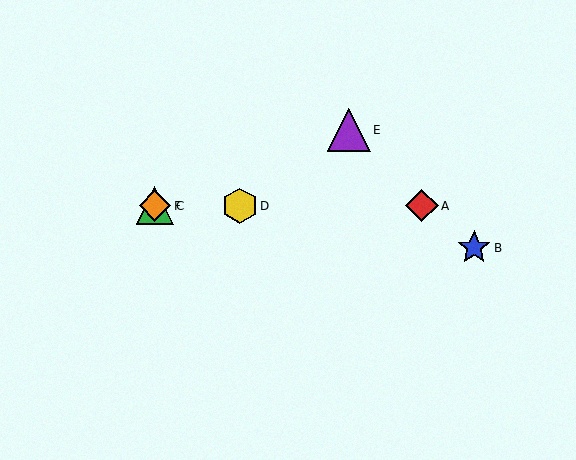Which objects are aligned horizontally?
Objects A, C, D, F are aligned horizontally.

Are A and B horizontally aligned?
No, A is at y≈206 and B is at y≈248.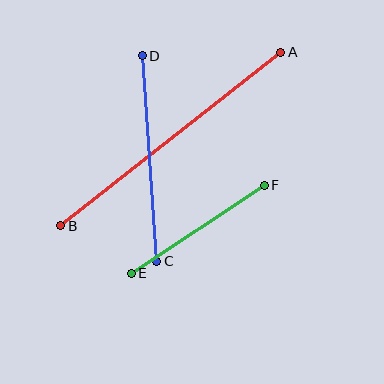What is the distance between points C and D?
The distance is approximately 206 pixels.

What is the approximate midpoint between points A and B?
The midpoint is at approximately (171, 139) pixels.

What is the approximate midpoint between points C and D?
The midpoint is at approximately (150, 159) pixels.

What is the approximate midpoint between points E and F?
The midpoint is at approximately (198, 229) pixels.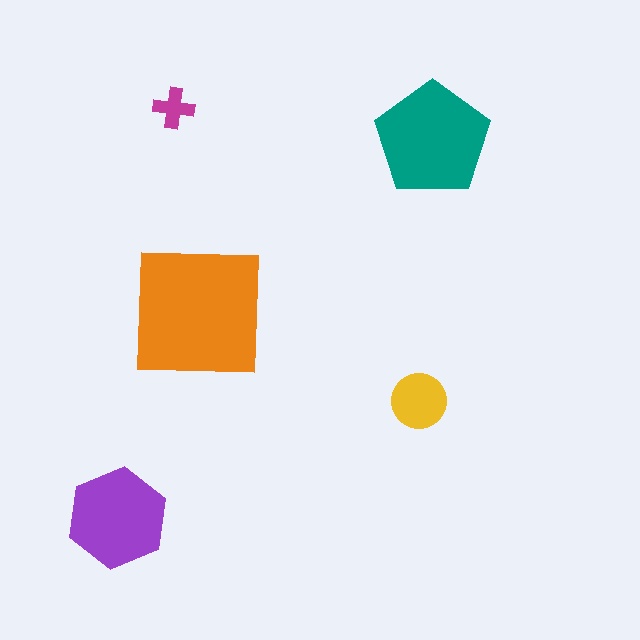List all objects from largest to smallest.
The orange square, the teal pentagon, the purple hexagon, the yellow circle, the magenta cross.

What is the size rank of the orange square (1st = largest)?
1st.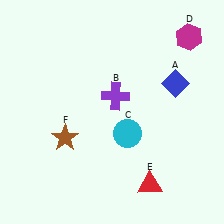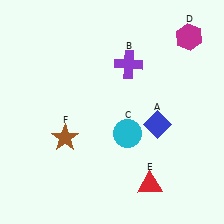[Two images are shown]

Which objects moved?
The objects that moved are: the blue diamond (A), the purple cross (B).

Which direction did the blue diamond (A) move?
The blue diamond (A) moved down.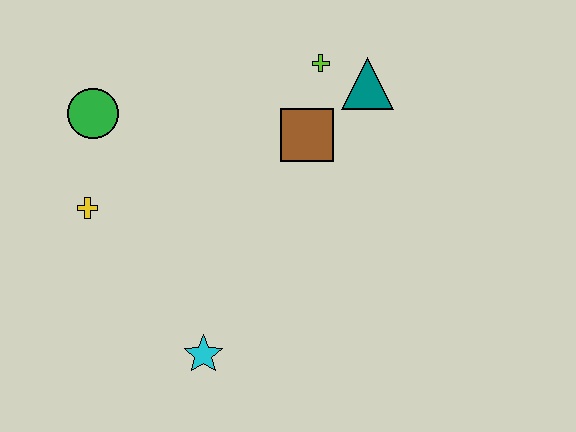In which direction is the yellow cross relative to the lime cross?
The yellow cross is to the left of the lime cross.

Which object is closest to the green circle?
The yellow cross is closest to the green circle.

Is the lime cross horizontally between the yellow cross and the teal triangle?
Yes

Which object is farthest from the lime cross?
The cyan star is farthest from the lime cross.